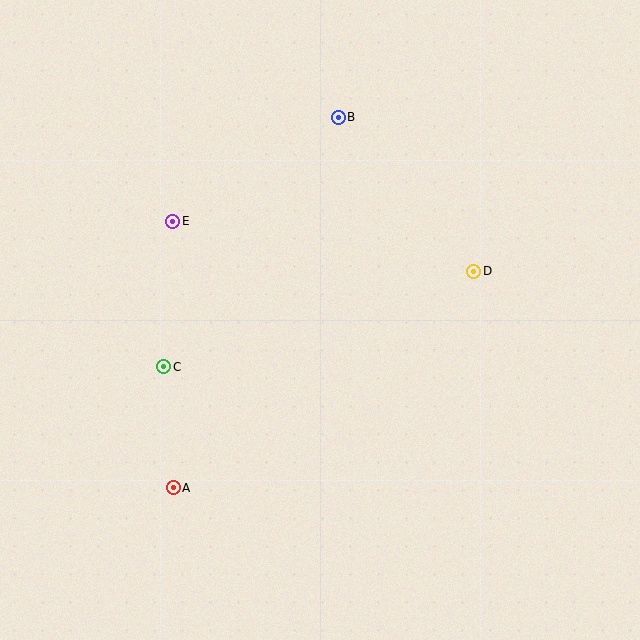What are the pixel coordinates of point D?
Point D is at (474, 271).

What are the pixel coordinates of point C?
Point C is at (164, 367).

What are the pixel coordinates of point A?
Point A is at (173, 488).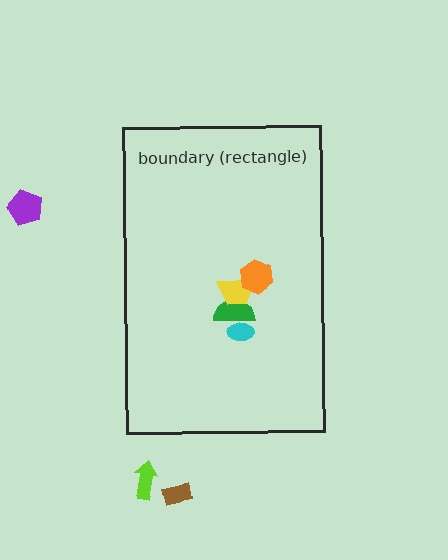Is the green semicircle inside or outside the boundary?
Inside.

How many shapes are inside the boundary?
4 inside, 3 outside.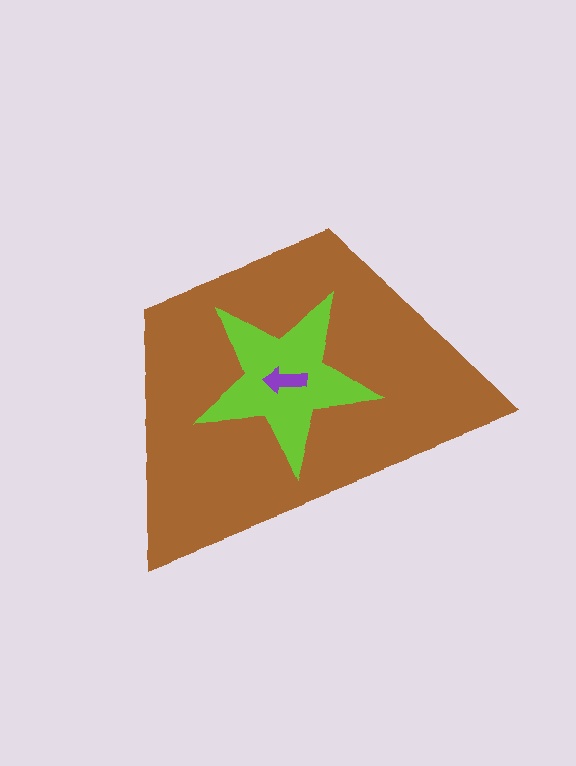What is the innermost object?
The purple arrow.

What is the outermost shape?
The brown trapezoid.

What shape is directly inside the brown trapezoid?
The lime star.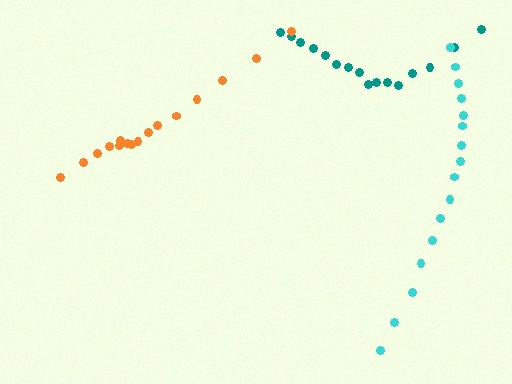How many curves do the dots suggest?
There are 3 distinct paths.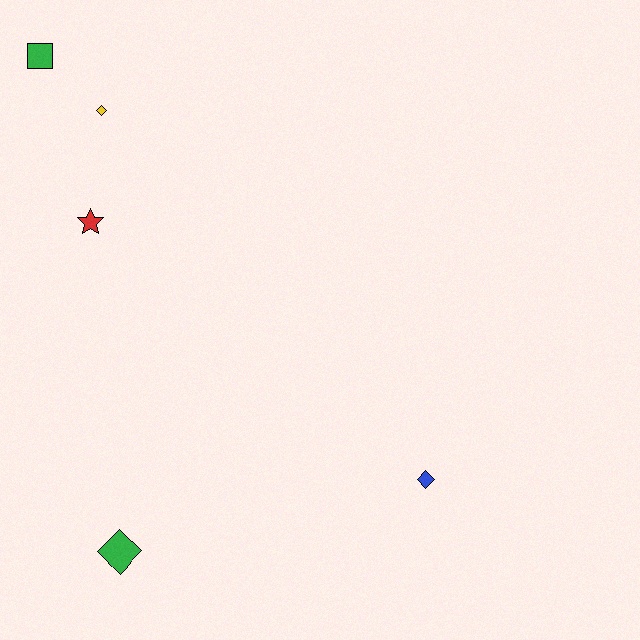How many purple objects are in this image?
There are no purple objects.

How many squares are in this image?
There is 1 square.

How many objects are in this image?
There are 5 objects.